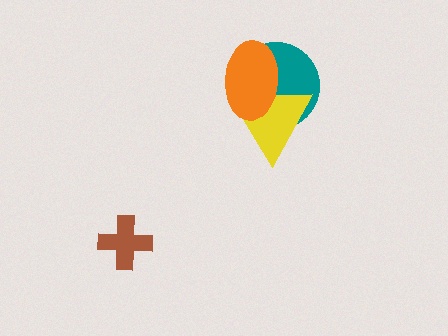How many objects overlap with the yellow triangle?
2 objects overlap with the yellow triangle.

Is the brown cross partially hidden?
No, no other shape covers it.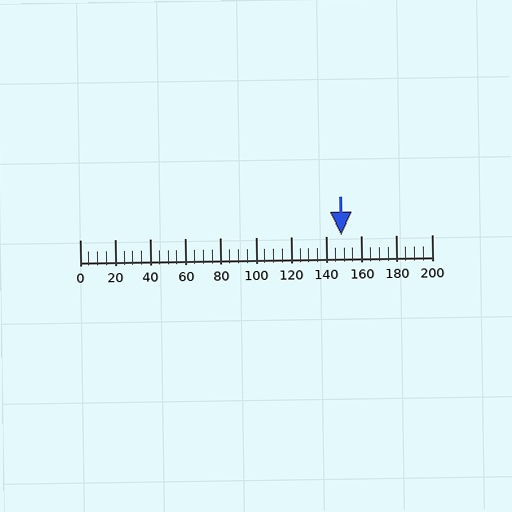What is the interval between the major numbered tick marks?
The major tick marks are spaced 20 units apart.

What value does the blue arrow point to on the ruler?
The blue arrow points to approximately 149.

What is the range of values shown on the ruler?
The ruler shows values from 0 to 200.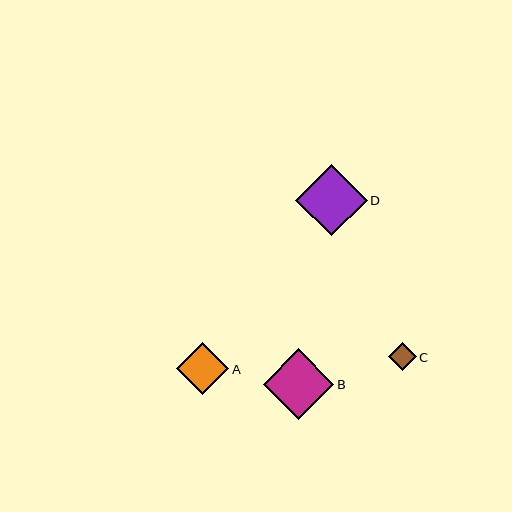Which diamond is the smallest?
Diamond C is the smallest with a size of approximately 28 pixels.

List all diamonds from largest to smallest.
From largest to smallest: D, B, A, C.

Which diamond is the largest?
Diamond D is the largest with a size of approximately 72 pixels.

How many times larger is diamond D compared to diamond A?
Diamond D is approximately 1.4 times the size of diamond A.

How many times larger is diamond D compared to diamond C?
Diamond D is approximately 2.6 times the size of diamond C.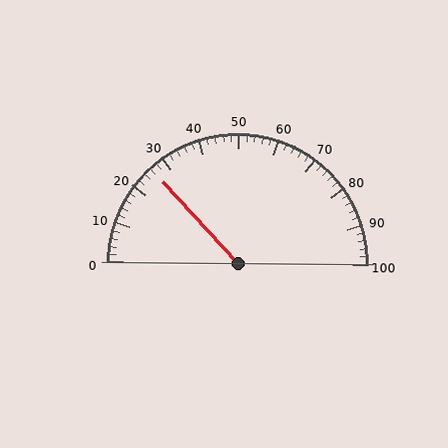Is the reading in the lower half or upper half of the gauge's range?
The reading is in the lower half of the range (0 to 100).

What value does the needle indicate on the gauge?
The needle indicates approximately 26.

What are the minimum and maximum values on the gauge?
The gauge ranges from 0 to 100.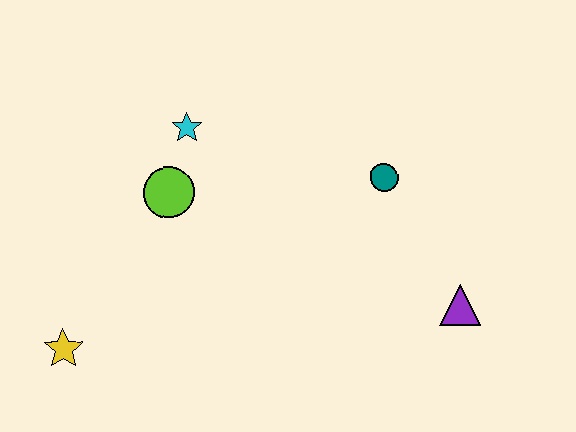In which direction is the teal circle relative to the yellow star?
The teal circle is to the right of the yellow star.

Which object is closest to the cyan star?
The lime circle is closest to the cyan star.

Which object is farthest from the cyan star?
The purple triangle is farthest from the cyan star.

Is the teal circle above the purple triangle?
Yes